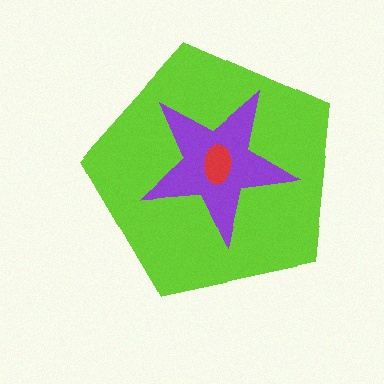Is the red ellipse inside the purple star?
Yes.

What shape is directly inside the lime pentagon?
The purple star.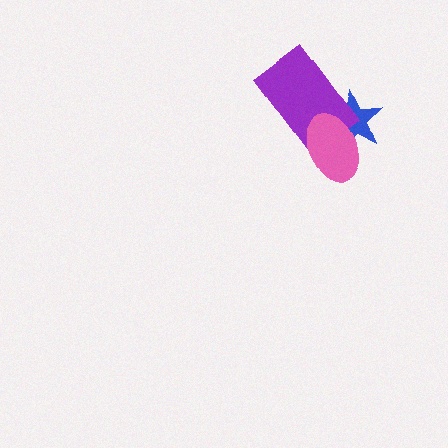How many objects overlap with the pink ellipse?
2 objects overlap with the pink ellipse.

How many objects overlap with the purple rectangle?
2 objects overlap with the purple rectangle.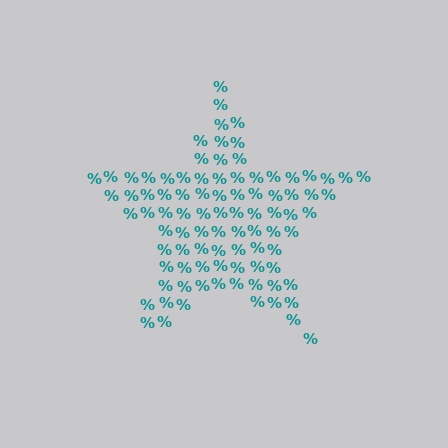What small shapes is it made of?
It is made of small percent signs.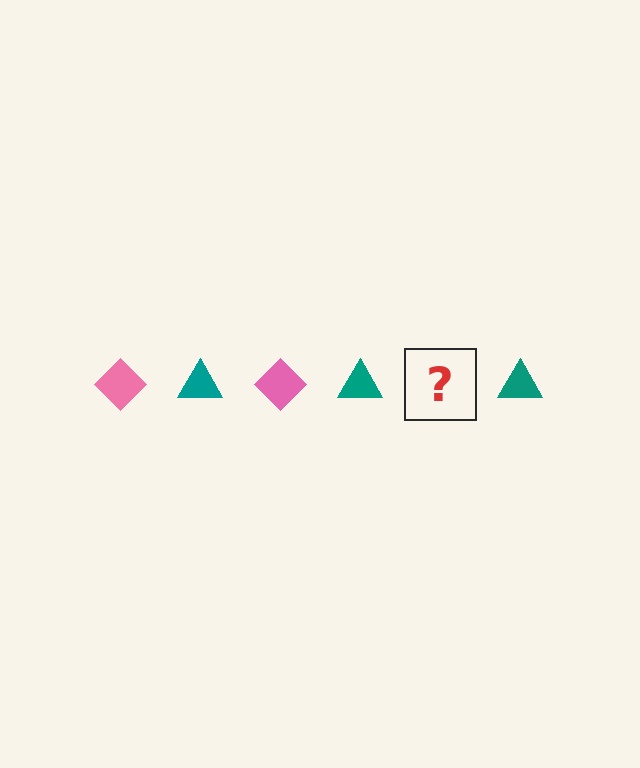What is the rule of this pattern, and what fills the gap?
The rule is that the pattern alternates between pink diamond and teal triangle. The gap should be filled with a pink diamond.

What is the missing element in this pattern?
The missing element is a pink diamond.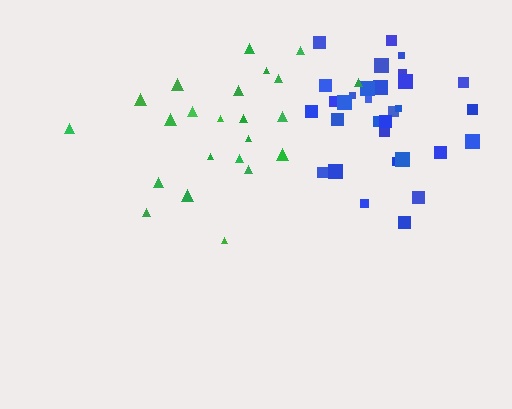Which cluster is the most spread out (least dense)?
Green.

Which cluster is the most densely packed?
Blue.